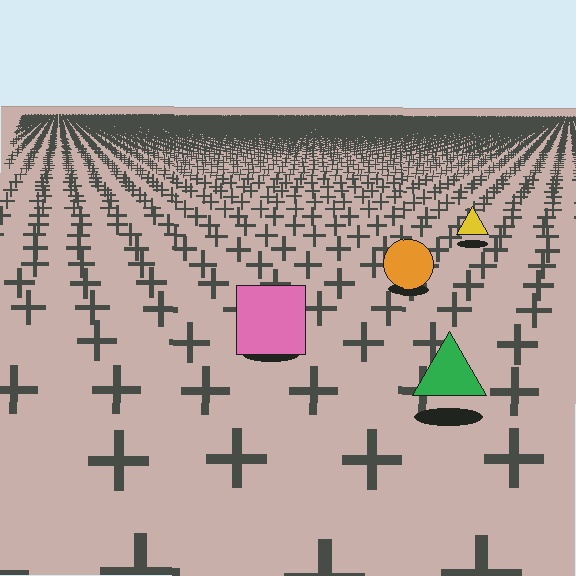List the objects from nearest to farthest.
From nearest to farthest: the green triangle, the pink square, the orange circle, the yellow triangle.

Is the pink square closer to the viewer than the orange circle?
Yes. The pink square is closer — you can tell from the texture gradient: the ground texture is coarser near it.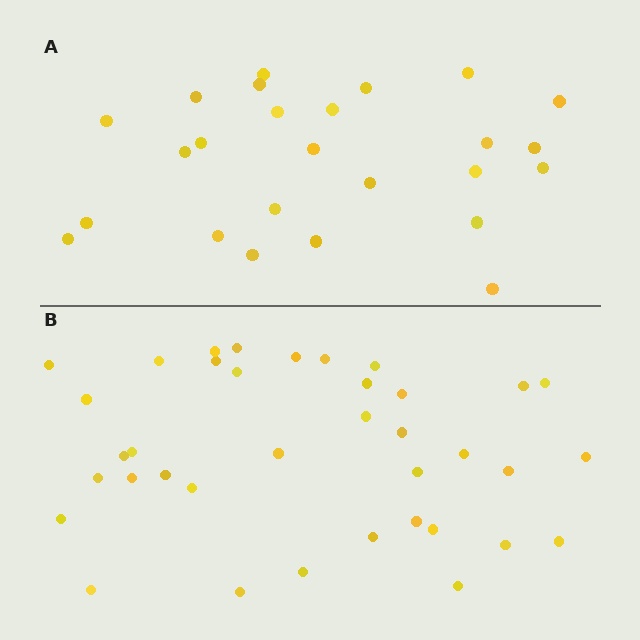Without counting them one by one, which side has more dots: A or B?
Region B (the bottom region) has more dots.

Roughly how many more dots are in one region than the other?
Region B has roughly 12 or so more dots than region A.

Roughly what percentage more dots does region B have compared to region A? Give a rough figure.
About 50% more.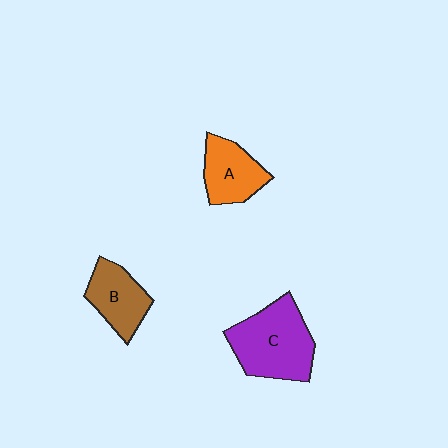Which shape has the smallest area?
Shape B (brown).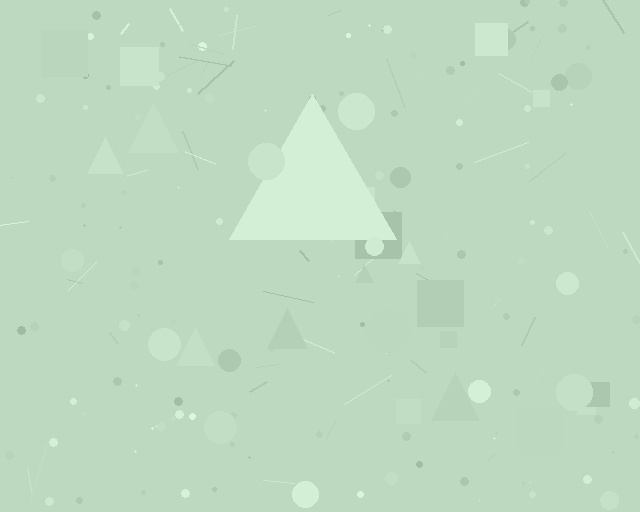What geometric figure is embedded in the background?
A triangle is embedded in the background.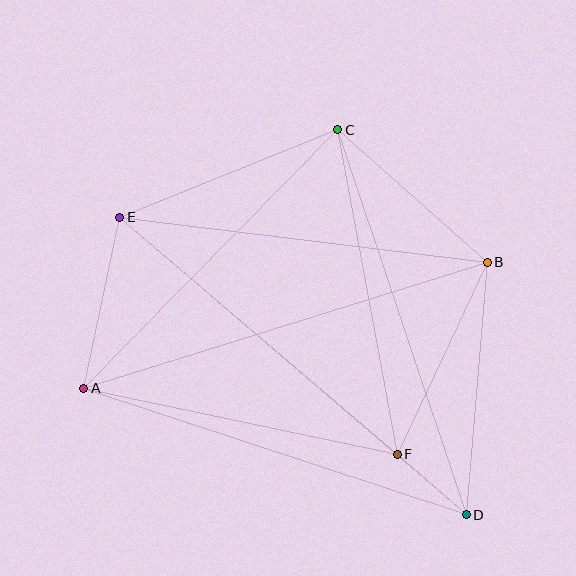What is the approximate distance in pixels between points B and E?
The distance between B and E is approximately 370 pixels.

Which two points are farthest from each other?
Points D and E are farthest from each other.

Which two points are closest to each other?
Points D and F are closest to each other.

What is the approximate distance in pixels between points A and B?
The distance between A and B is approximately 423 pixels.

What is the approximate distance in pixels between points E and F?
The distance between E and F is approximately 365 pixels.